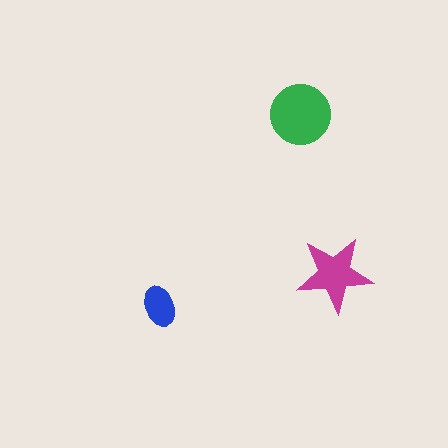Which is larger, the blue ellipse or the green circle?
The green circle.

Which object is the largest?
The green circle.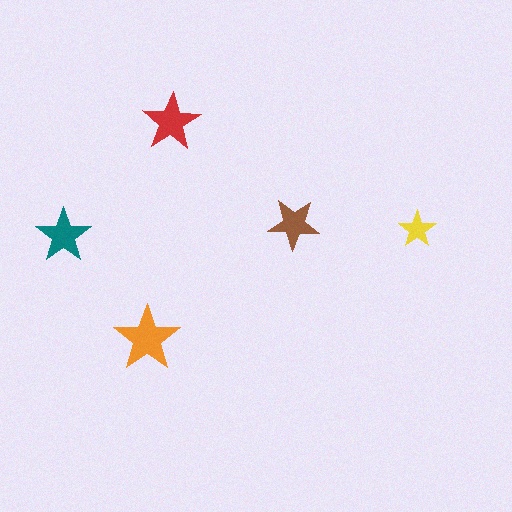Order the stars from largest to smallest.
the orange one, the red one, the teal one, the brown one, the yellow one.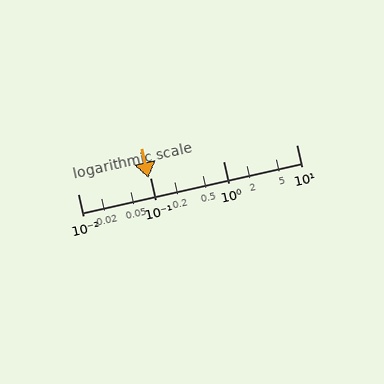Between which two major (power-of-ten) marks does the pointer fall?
The pointer is between 0.01 and 0.1.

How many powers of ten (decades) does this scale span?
The scale spans 3 decades, from 0.01 to 10.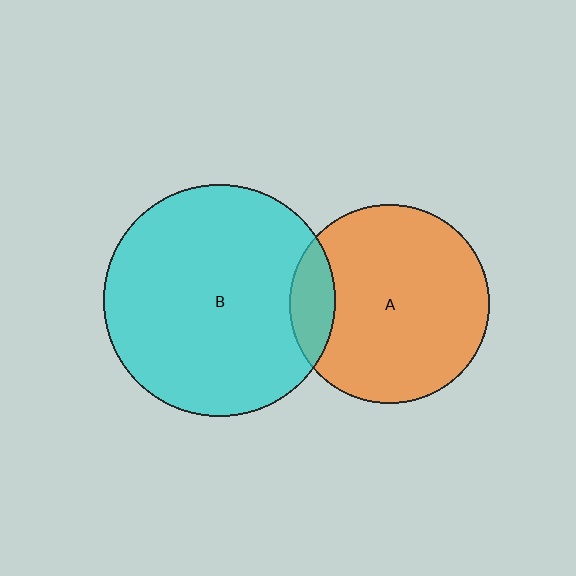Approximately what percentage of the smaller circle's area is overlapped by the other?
Approximately 15%.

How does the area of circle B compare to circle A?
Approximately 1.4 times.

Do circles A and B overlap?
Yes.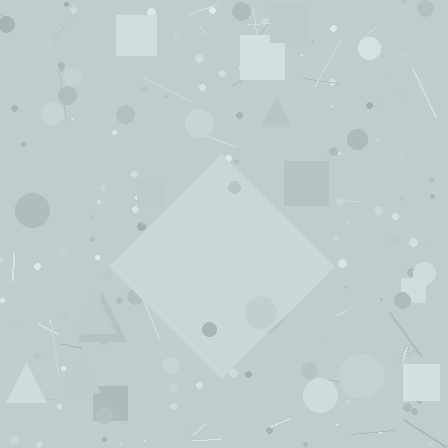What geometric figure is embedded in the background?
A diamond is embedded in the background.